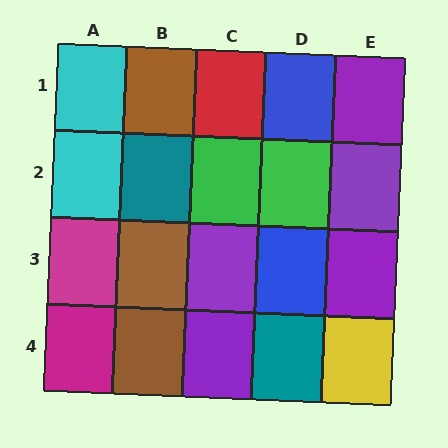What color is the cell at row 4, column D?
Teal.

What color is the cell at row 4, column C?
Purple.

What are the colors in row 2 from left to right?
Cyan, teal, green, green, purple.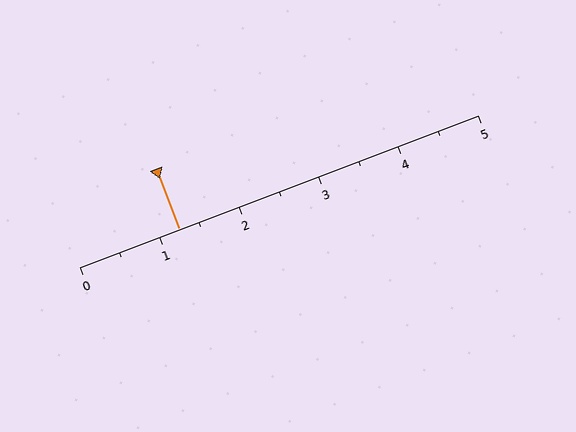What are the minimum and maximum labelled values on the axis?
The axis runs from 0 to 5.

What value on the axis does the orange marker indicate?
The marker indicates approximately 1.2.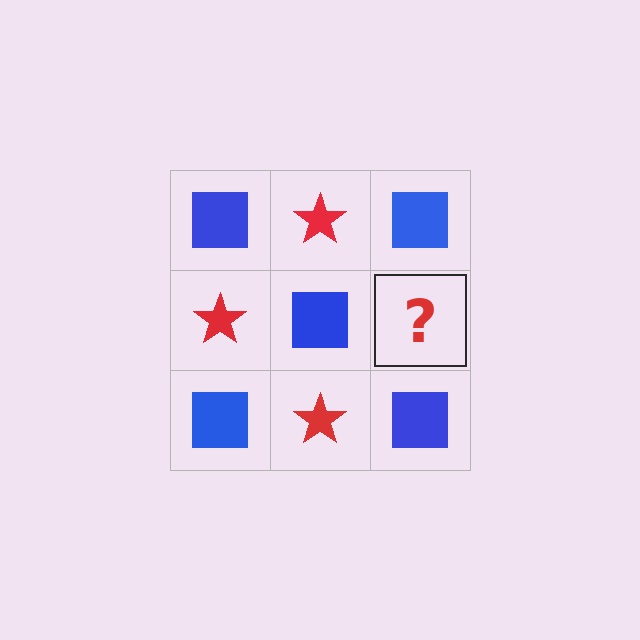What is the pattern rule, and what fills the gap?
The rule is that it alternates blue square and red star in a checkerboard pattern. The gap should be filled with a red star.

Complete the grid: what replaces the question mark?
The question mark should be replaced with a red star.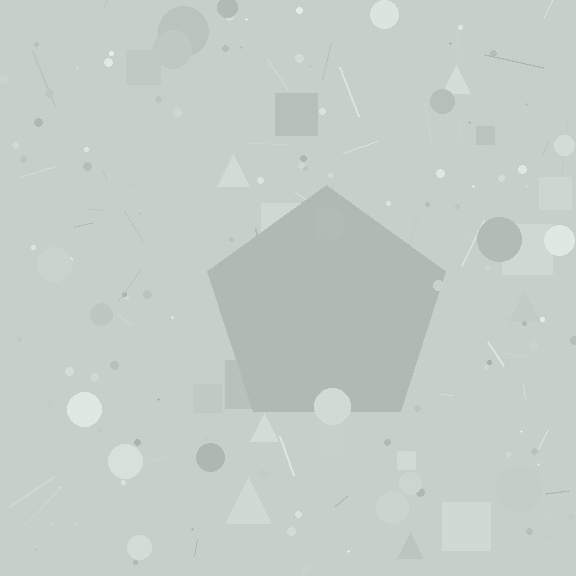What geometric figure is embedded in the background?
A pentagon is embedded in the background.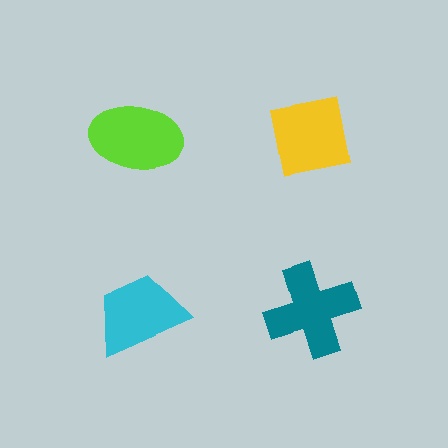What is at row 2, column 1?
A cyan trapezoid.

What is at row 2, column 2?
A teal cross.